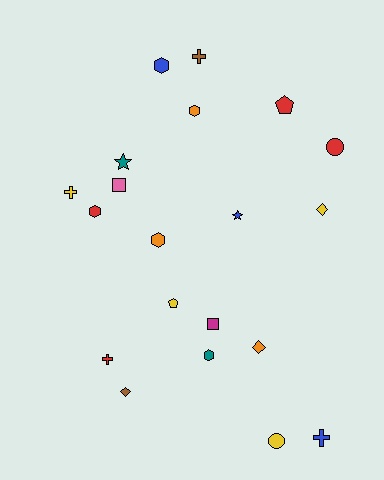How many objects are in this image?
There are 20 objects.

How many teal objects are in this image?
There are 2 teal objects.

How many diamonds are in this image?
There are 3 diamonds.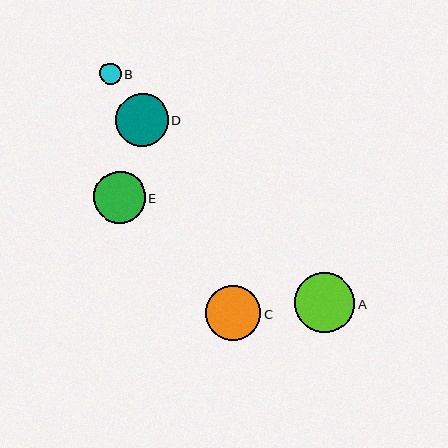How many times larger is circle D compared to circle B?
Circle D is approximately 2.5 times the size of circle B.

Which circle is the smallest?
Circle B is the smallest with a size of approximately 21 pixels.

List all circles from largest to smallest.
From largest to smallest: A, C, D, E, B.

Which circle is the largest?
Circle A is the largest with a size of approximately 60 pixels.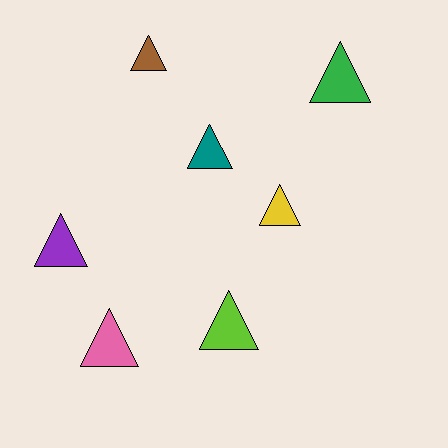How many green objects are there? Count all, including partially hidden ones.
There is 1 green object.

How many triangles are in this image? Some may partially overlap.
There are 7 triangles.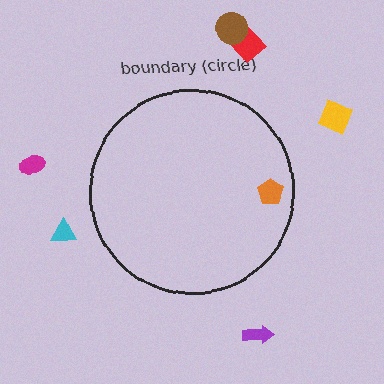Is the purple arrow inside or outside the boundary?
Outside.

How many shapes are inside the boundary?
1 inside, 6 outside.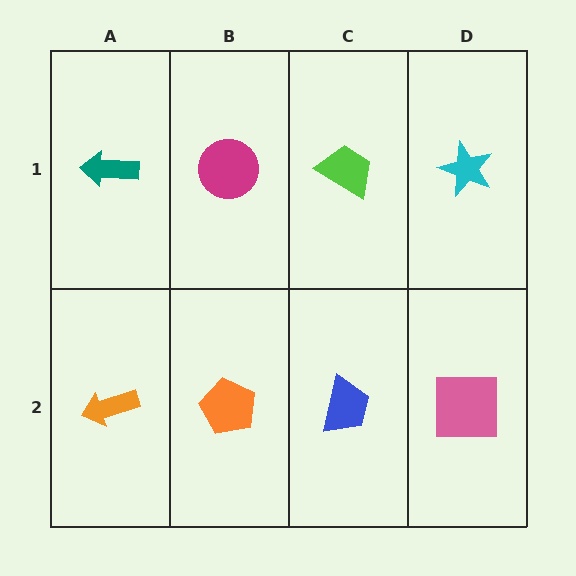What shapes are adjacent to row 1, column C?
A blue trapezoid (row 2, column C), a magenta circle (row 1, column B), a cyan star (row 1, column D).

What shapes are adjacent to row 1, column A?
An orange arrow (row 2, column A), a magenta circle (row 1, column B).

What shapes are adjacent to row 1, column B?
An orange pentagon (row 2, column B), a teal arrow (row 1, column A), a lime trapezoid (row 1, column C).